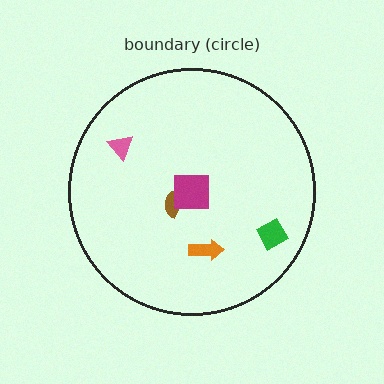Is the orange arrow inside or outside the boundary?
Inside.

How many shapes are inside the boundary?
5 inside, 0 outside.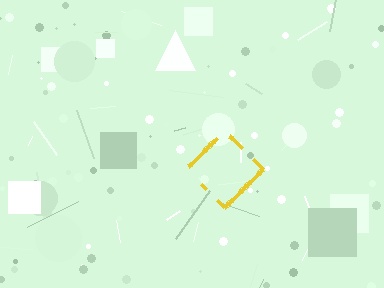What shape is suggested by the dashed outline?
The dashed outline suggests a diamond.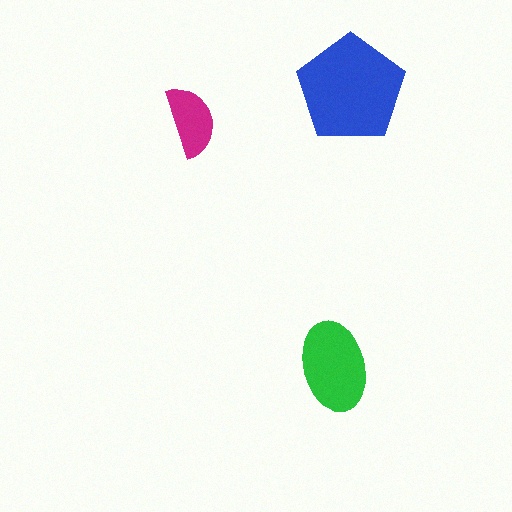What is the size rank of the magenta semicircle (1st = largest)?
3rd.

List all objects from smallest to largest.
The magenta semicircle, the green ellipse, the blue pentagon.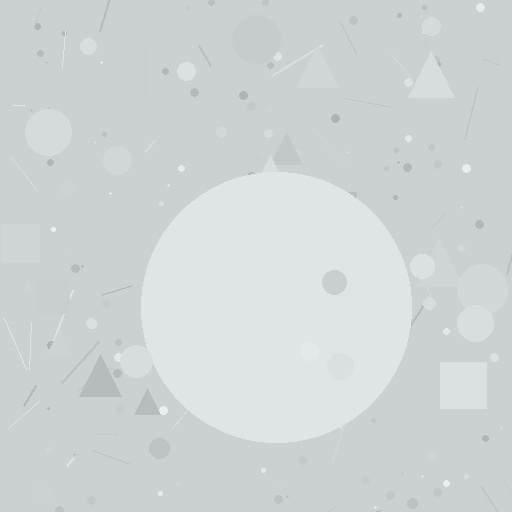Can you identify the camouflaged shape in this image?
The camouflaged shape is a circle.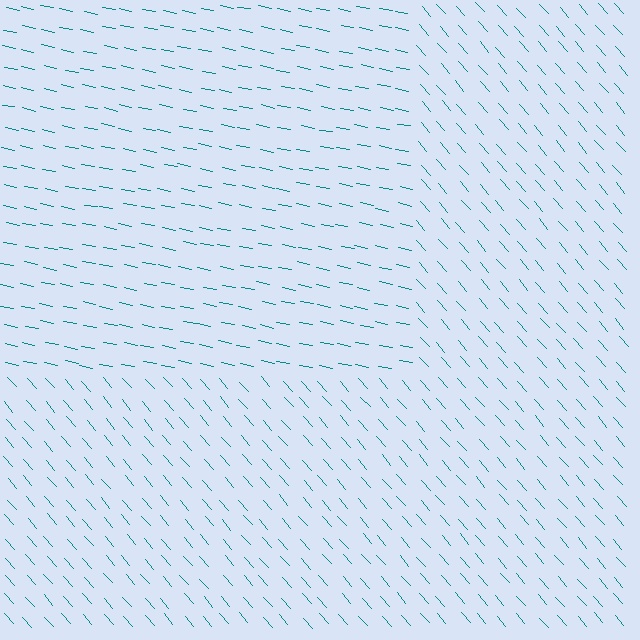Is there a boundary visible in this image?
Yes, there is a texture boundary formed by a change in line orientation.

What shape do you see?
I see a rectangle.